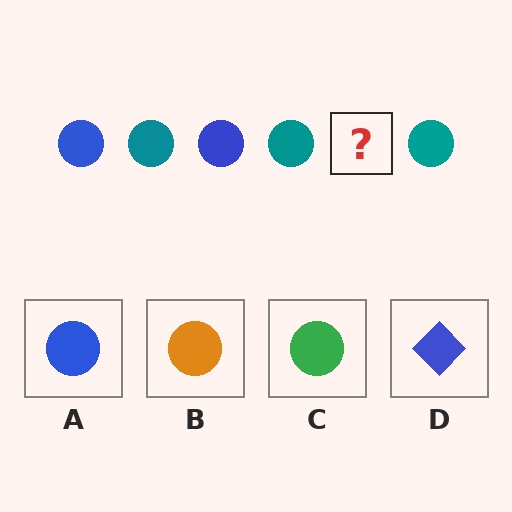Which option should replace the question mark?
Option A.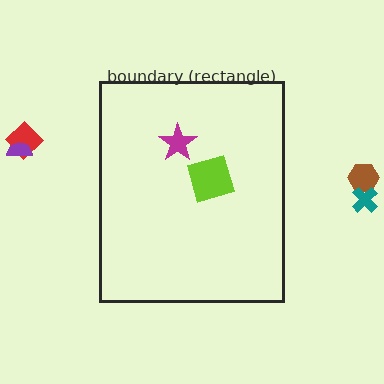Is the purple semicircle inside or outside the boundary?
Outside.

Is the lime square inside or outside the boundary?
Inside.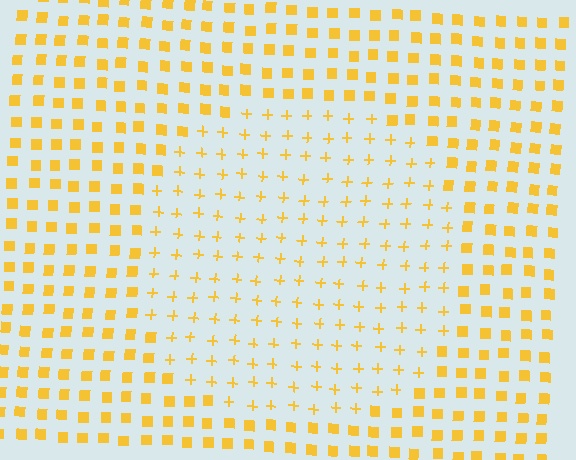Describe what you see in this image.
The image is filled with small yellow elements arranged in a uniform grid. A circle-shaped region contains plus signs, while the surrounding area contains squares. The boundary is defined purely by the change in element shape.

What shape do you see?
I see a circle.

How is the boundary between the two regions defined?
The boundary is defined by a change in element shape: plus signs inside vs. squares outside. All elements share the same color and spacing.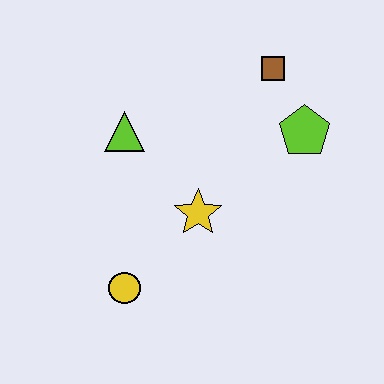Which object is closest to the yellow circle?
The yellow star is closest to the yellow circle.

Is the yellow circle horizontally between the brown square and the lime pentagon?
No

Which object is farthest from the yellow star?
The brown square is farthest from the yellow star.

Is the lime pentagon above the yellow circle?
Yes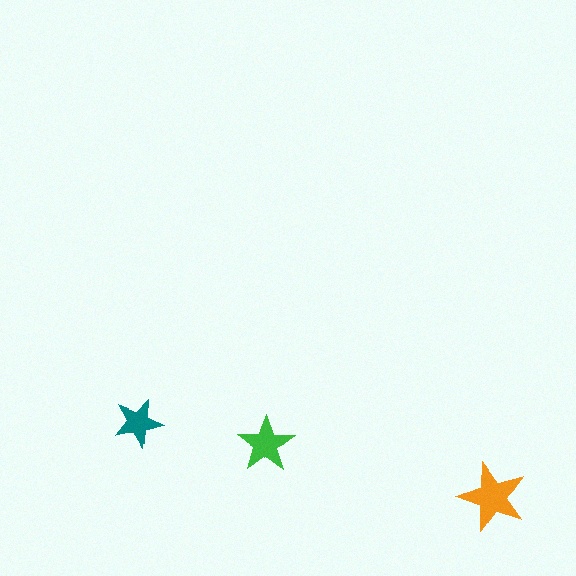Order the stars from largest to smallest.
the orange one, the green one, the teal one.